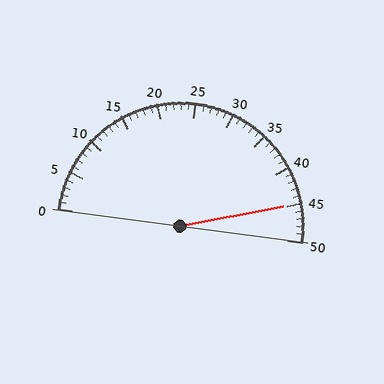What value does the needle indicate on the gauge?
The needle indicates approximately 45.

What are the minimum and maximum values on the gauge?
The gauge ranges from 0 to 50.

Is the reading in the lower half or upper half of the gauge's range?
The reading is in the upper half of the range (0 to 50).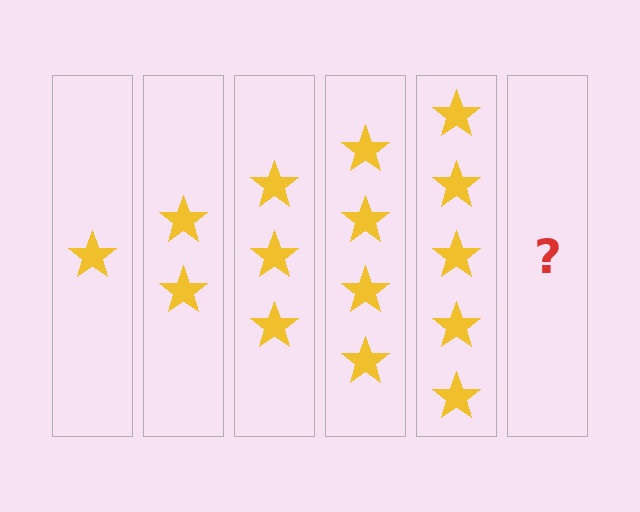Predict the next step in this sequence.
The next step is 6 stars.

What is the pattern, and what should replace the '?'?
The pattern is that each step adds one more star. The '?' should be 6 stars.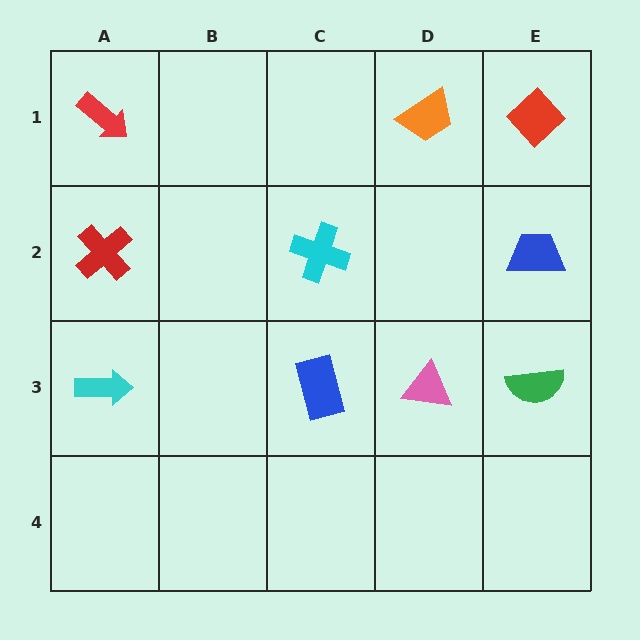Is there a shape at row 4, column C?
No, that cell is empty.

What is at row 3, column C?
A blue rectangle.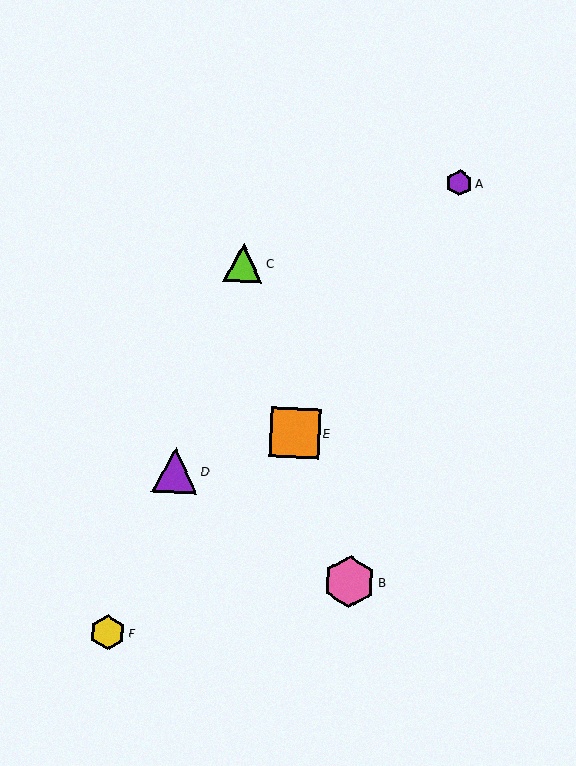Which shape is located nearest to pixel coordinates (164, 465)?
The purple triangle (labeled D) at (175, 470) is nearest to that location.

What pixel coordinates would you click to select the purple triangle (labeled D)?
Click at (175, 470) to select the purple triangle D.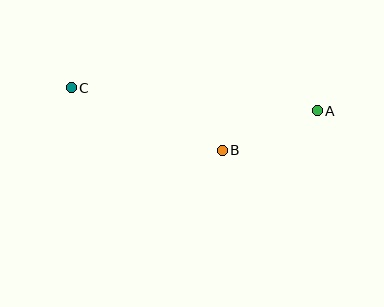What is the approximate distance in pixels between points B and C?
The distance between B and C is approximately 163 pixels.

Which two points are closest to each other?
Points A and B are closest to each other.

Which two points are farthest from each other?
Points A and C are farthest from each other.